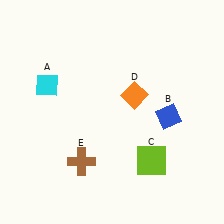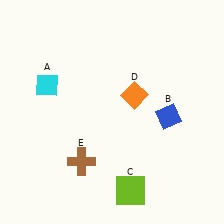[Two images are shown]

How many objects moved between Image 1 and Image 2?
1 object moved between the two images.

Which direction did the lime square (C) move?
The lime square (C) moved down.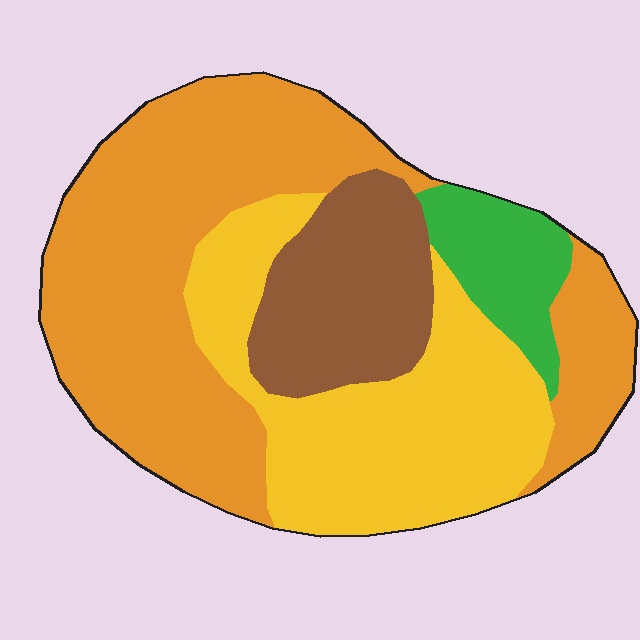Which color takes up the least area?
Green, at roughly 10%.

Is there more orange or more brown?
Orange.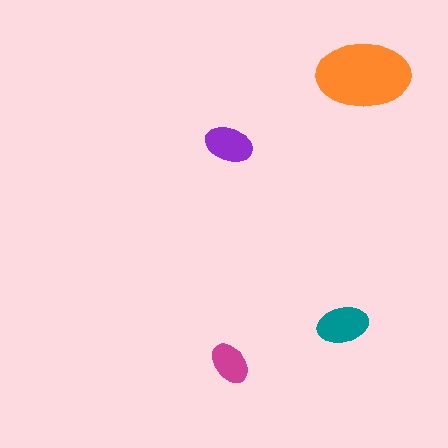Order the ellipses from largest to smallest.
the orange one, the teal one, the purple one, the magenta one.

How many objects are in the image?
There are 4 objects in the image.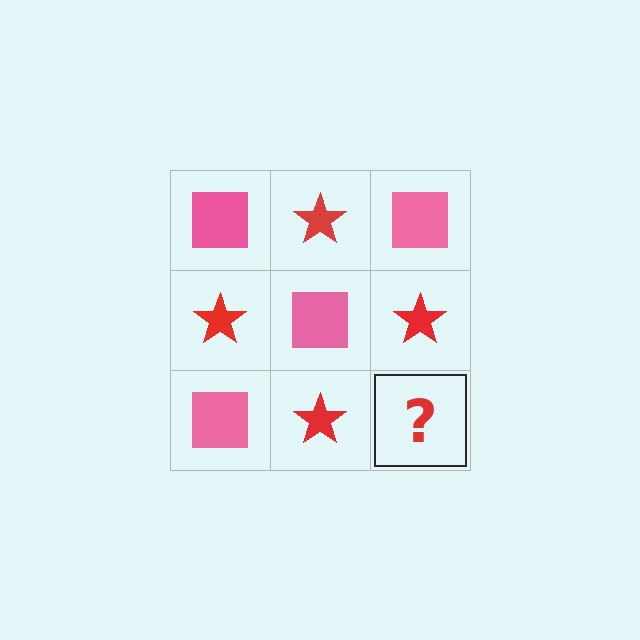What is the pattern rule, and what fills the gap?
The rule is that it alternates pink square and red star in a checkerboard pattern. The gap should be filled with a pink square.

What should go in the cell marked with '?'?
The missing cell should contain a pink square.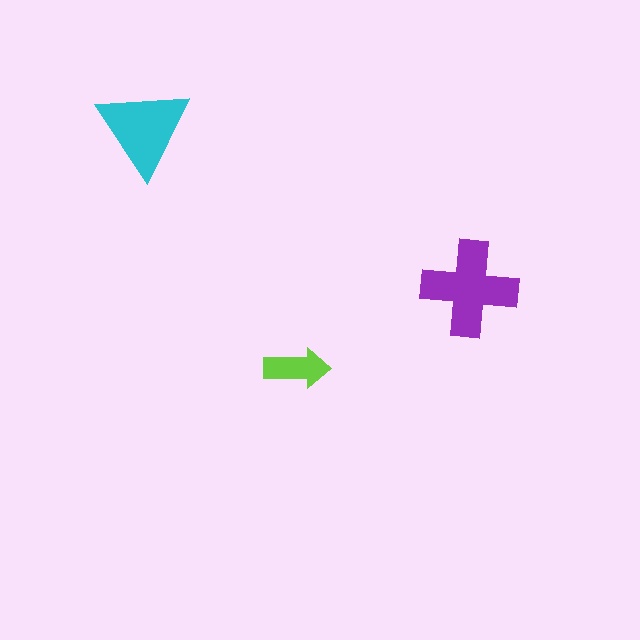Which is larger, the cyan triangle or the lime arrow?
The cyan triangle.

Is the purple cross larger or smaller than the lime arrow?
Larger.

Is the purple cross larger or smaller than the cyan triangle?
Larger.